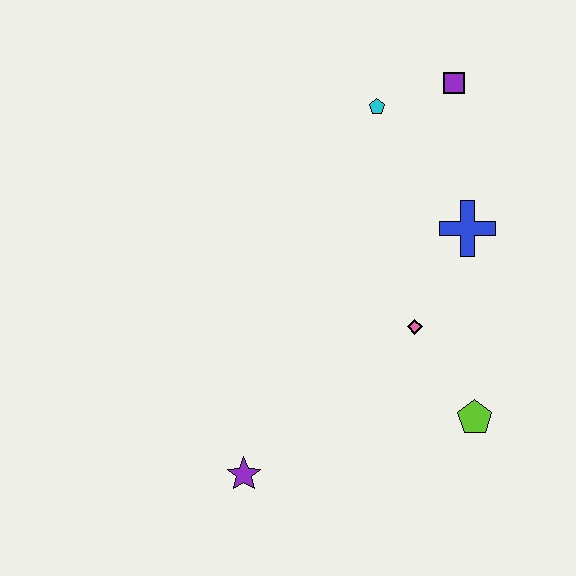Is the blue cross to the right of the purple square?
Yes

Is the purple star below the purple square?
Yes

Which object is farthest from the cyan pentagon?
The purple star is farthest from the cyan pentagon.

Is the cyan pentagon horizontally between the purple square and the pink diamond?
No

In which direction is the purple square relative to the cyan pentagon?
The purple square is to the right of the cyan pentagon.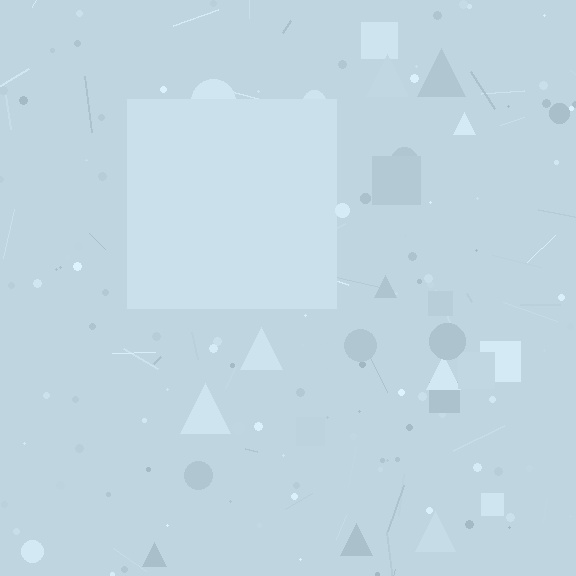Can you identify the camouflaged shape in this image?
The camouflaged shape is a square.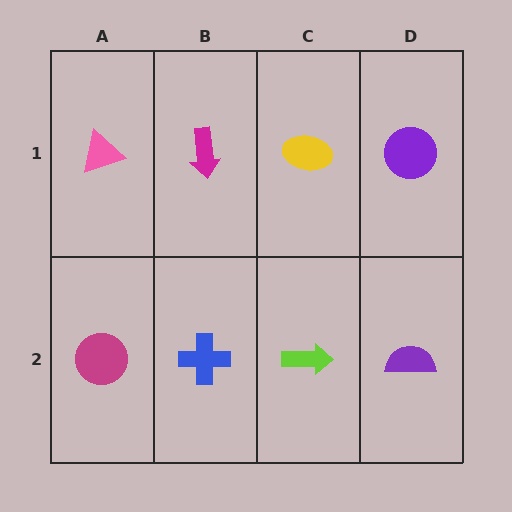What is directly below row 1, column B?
A blue cross.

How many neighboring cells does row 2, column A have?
2.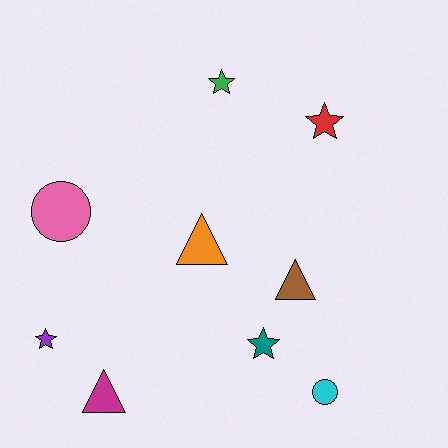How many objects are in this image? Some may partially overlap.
There are 9 objects.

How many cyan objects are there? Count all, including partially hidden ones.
There is 1 cyan object.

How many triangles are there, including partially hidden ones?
There are 3 triangles.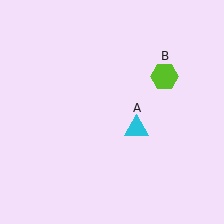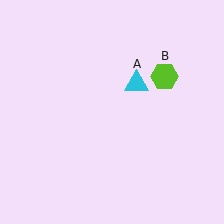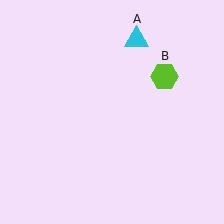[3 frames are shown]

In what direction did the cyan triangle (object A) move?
The cyan triangle (object A) moved up.